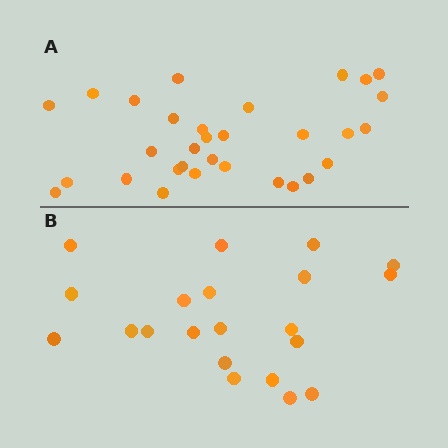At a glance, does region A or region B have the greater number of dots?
Region A (the top region) has more dots.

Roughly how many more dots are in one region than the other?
Region A has roughly 10 or so more dots than region B.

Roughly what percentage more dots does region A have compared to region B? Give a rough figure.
About 50% more.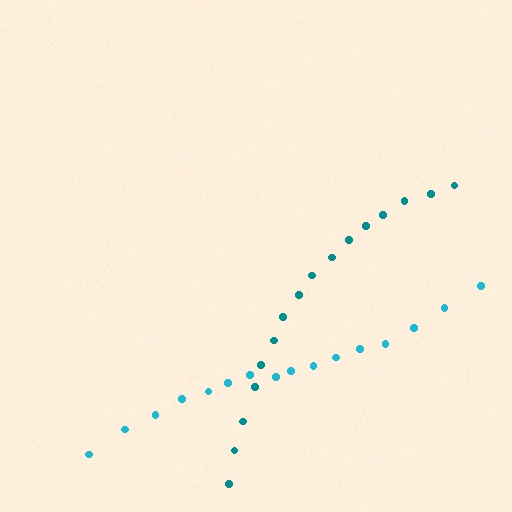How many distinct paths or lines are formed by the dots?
There are 2 distinct paths.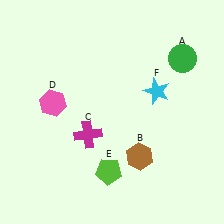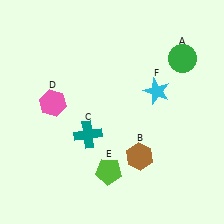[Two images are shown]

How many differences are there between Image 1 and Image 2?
There is 1 difference between the two images.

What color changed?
The cross (C) changed from magenta in Image 1 to teal in Image 2.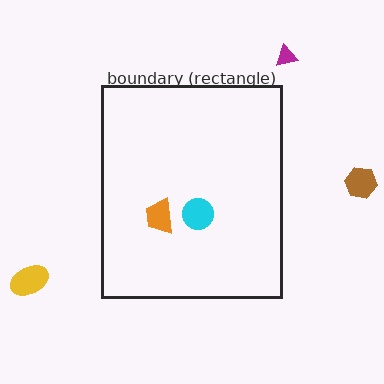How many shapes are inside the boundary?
2 inside, 3 outside.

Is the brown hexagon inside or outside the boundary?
Outside.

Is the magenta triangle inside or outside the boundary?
Outside.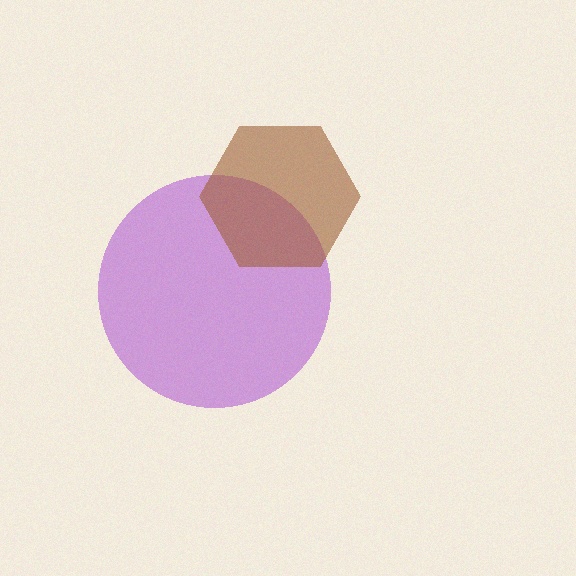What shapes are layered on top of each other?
The layered shapes are: a purple circle, a brown hexagon.